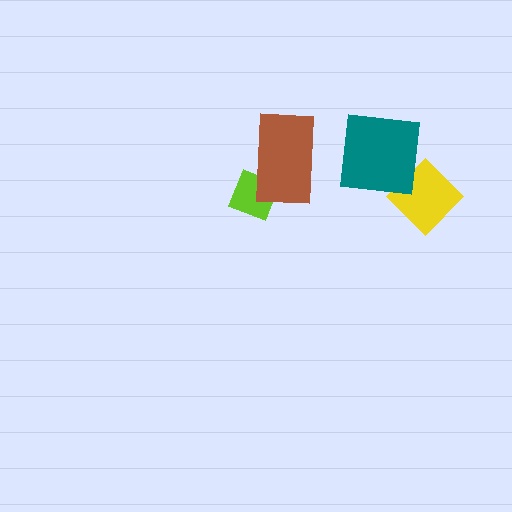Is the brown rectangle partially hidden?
No, no other shape covers it.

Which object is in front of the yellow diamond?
The teal square is in front of the yellow diamond.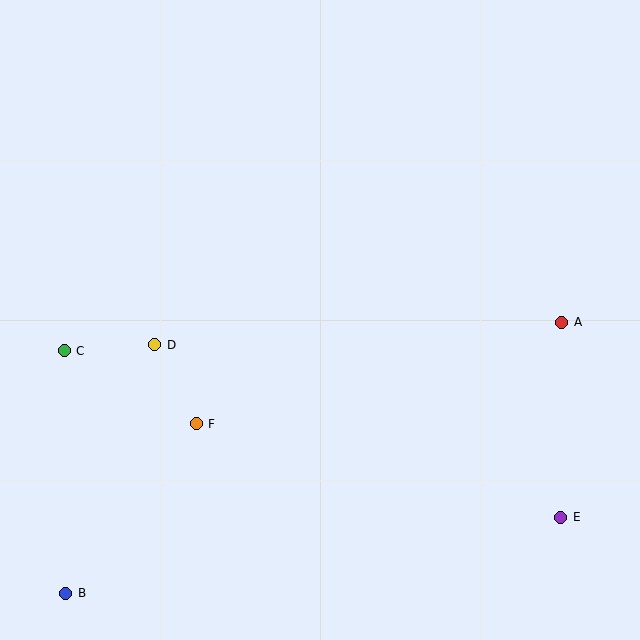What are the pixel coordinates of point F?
Point F is at (196, 424).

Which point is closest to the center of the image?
Point F at (196, 424) is closest to the center.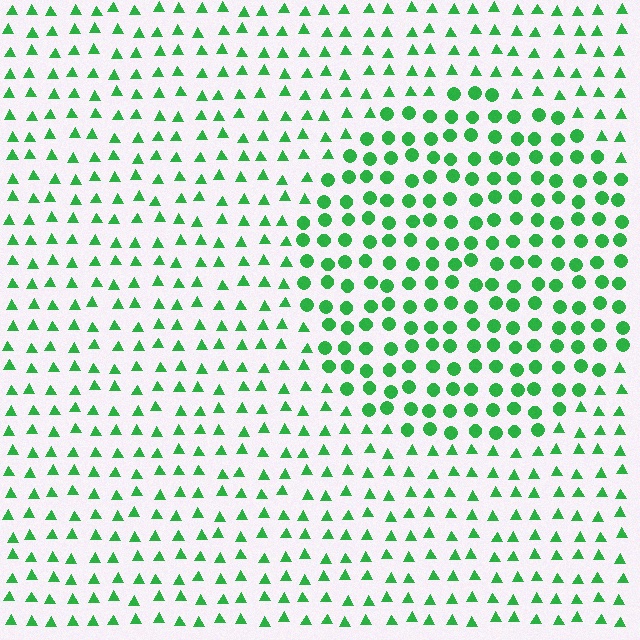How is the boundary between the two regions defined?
The boundary is defined by a change in element shape: circles inside vs. triangles outside. All elements share the same color and spacing.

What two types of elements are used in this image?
The image uses circles inside the circle region and triangles outside it.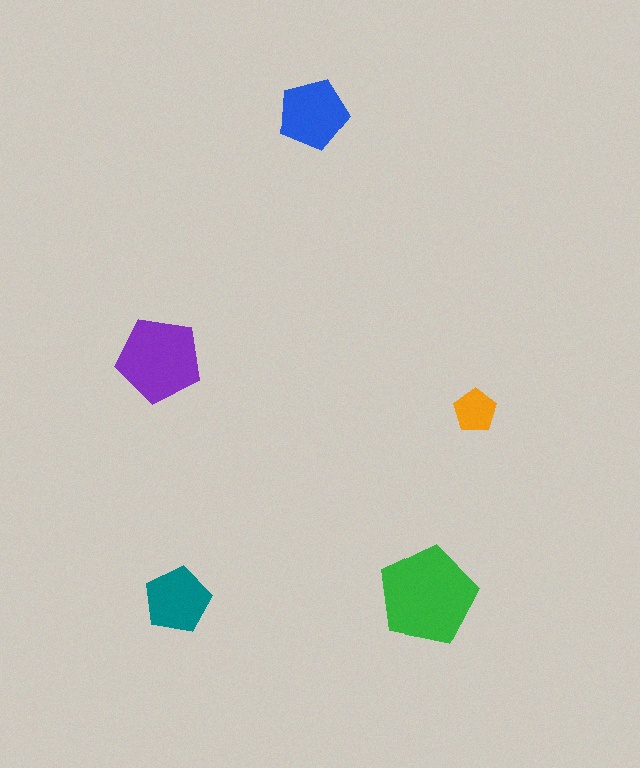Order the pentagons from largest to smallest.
the green one, the purple one, the blue one, the teal one, the orange one.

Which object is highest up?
The blue pentagon is topmost.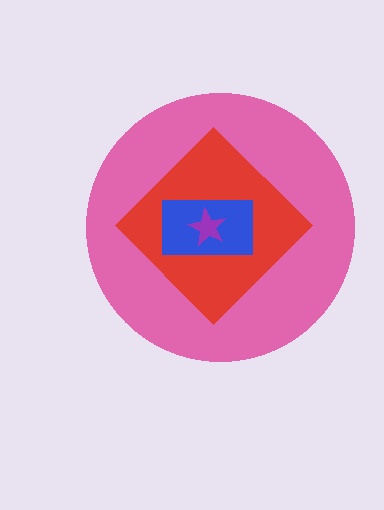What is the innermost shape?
The purple star.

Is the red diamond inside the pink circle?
Yes.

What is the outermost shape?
The pink circle.